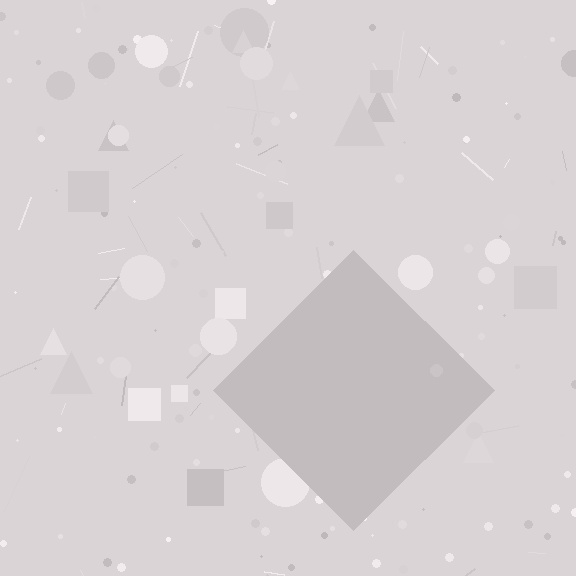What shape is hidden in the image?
A diamond is hidden in the image.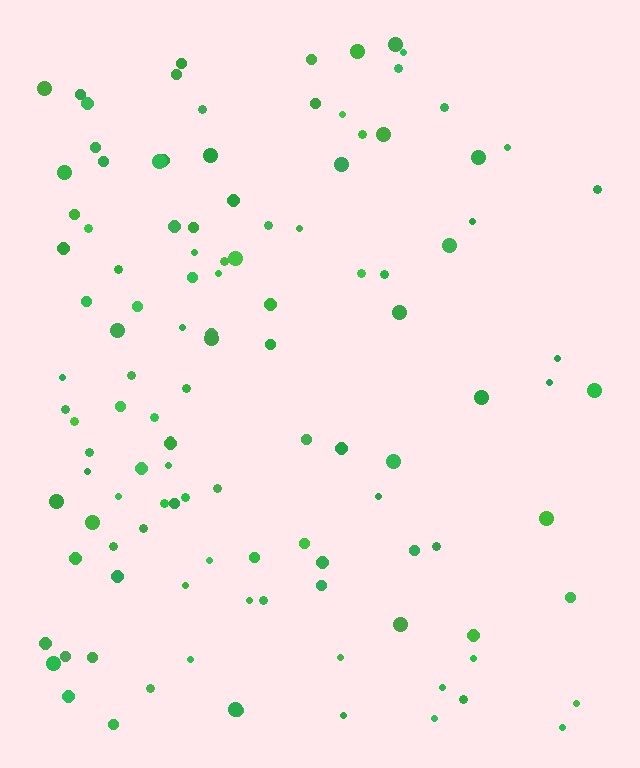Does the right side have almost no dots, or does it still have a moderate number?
Still a moderate number, just noticeably fewer than the left.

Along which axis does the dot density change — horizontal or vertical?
Horizontal.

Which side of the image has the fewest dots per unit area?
The right.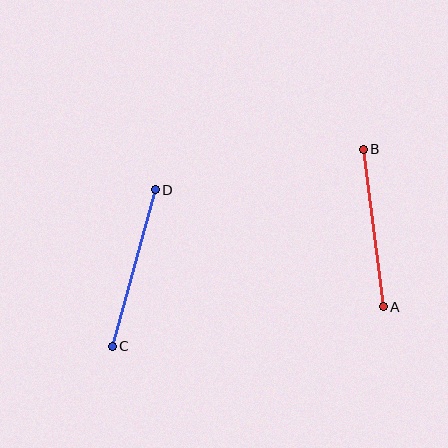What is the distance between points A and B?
The distance is approximately 159 pixels.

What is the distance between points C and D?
The distance is approximately 162 pixels.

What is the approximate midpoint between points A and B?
The midpoint is at approximately (373, 228) pixels.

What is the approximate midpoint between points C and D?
The midpoint is at approximately (134, 268) pixels.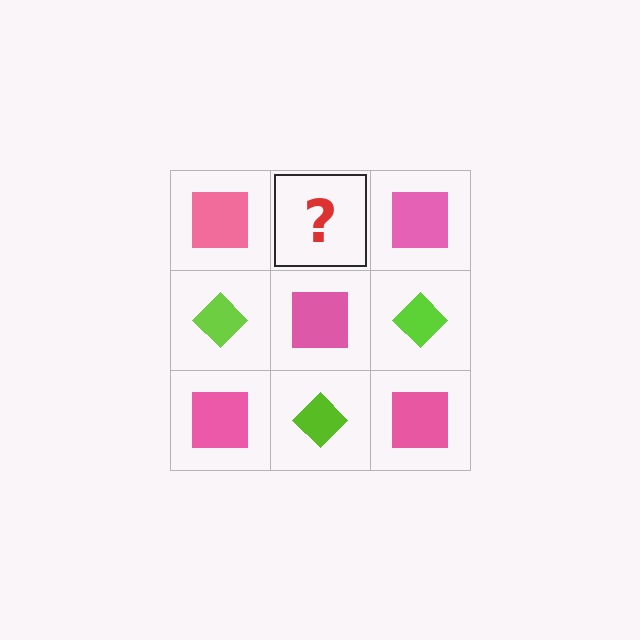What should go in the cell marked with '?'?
The missing cell should contain a lime diamond.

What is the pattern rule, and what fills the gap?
The rule is that it alternates pink square and lime diamond in a checkerboard pattern. The gap should be filled with a lime diamond.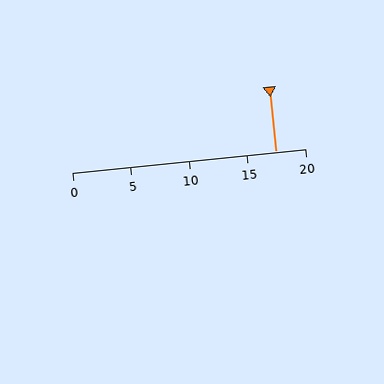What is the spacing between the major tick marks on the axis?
The major ticks are spaced 5 apart.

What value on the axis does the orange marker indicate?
The marker indicates approximately 17.5.